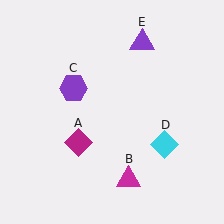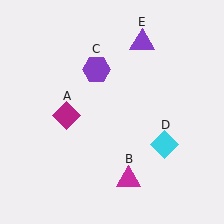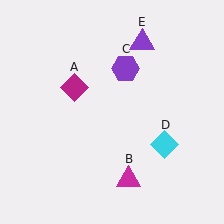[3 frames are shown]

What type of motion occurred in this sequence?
The magenta diamond (object A), purple hexagon (object C) rotated clockwise around the center of the scene.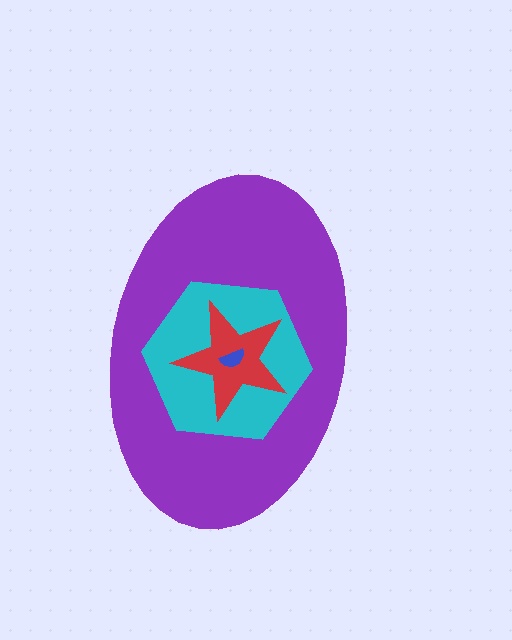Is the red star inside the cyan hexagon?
Yes.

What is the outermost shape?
The purple ellipse.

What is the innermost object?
The blue semicircle.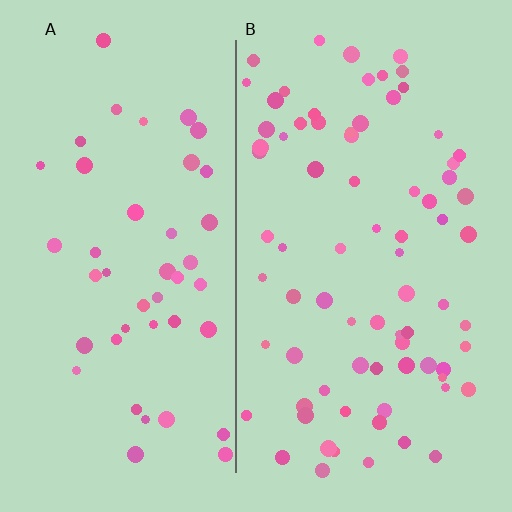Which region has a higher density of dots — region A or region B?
B (the right).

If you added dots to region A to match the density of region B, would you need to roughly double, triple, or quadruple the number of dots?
Approximately double.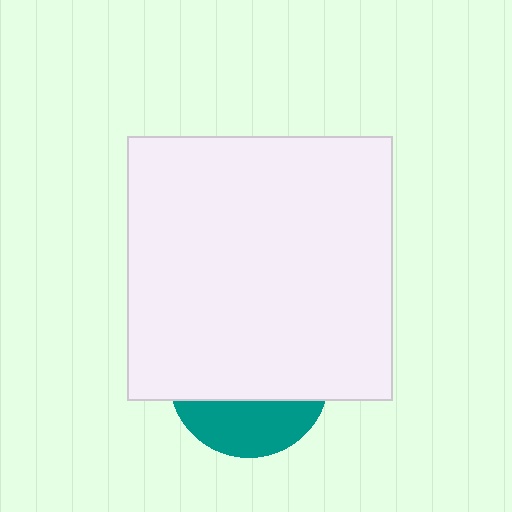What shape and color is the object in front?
The object in front is a white square.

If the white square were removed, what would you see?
You would see the complete teal circle.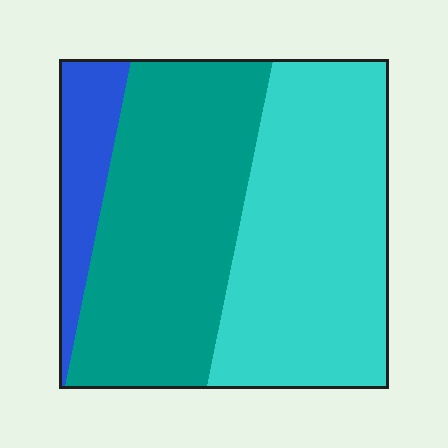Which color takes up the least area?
Blue, at roughly 10%.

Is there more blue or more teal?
Teal.